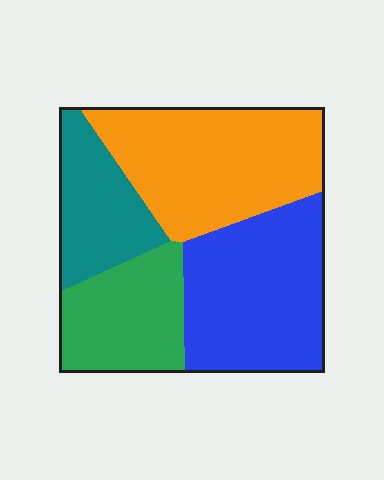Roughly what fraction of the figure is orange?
Orange takes up about one third (1/3) of the figure.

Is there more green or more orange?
Orange.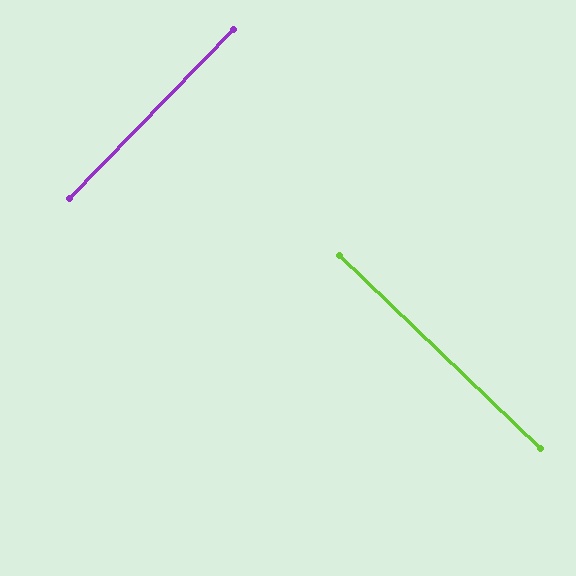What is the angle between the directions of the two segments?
Approximately 90 degrees.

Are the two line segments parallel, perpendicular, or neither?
Perpendicular — they meet at approximately 90°.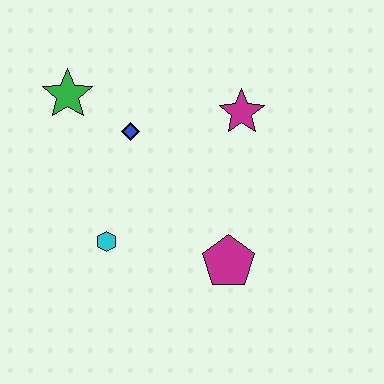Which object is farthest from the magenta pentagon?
The green star is farthest from the magenta pentagon.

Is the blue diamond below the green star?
Yes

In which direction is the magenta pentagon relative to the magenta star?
The magenta pentagon is below the magenta star.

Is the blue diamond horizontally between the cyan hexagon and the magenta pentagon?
Yes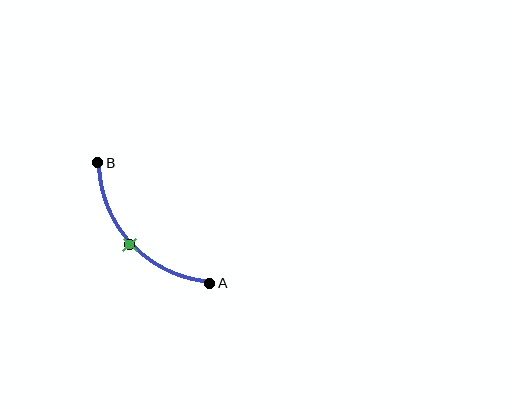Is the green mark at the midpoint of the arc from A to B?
Yes. The green mark lies on the arc at equal arc-length from both A and B — it is the arc midpoint.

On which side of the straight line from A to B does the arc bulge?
The arc bulges below and to the left of the straight line connecting A and B.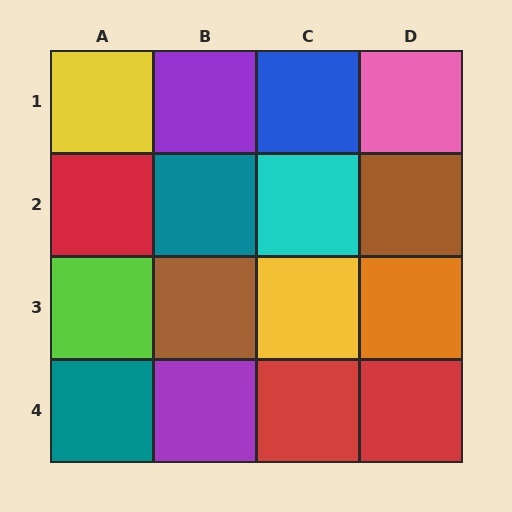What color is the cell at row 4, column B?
Purple.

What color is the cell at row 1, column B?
Purple.